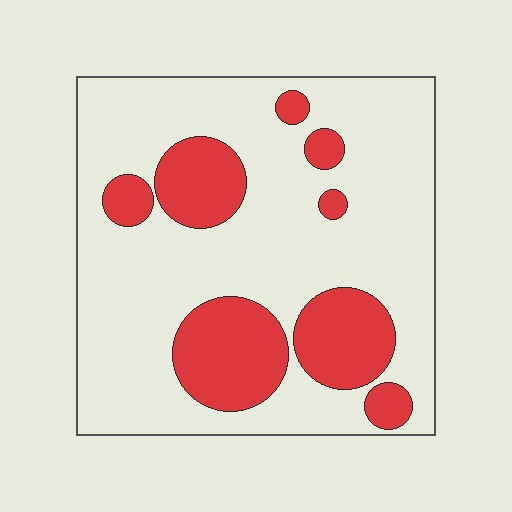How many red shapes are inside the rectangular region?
8.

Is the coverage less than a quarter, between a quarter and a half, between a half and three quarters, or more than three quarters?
Between a quarter and a half.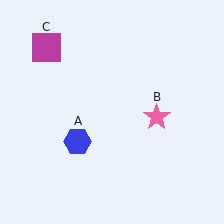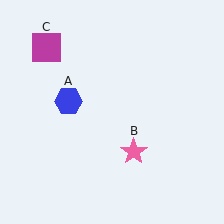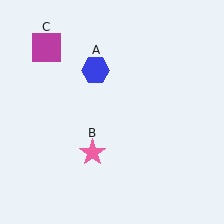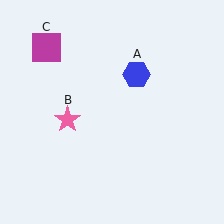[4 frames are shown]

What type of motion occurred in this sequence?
The blue hexagon (object A), pink star (object B) rotated clockwise around the center of the scene.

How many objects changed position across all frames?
2 objects changed position: blue hexagon (object A), pink star (object B).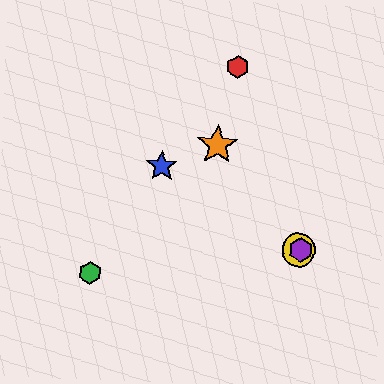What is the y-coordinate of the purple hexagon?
The purple hexagon is at y≈250.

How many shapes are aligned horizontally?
2 shapes (the yellow circle, the purple hexagon) are aligned horizontally.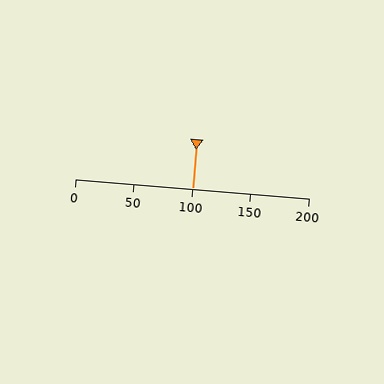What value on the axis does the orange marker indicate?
The marker indicates approximately 100.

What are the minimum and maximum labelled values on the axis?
The axis runs from 0 to 200.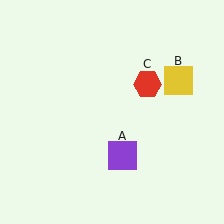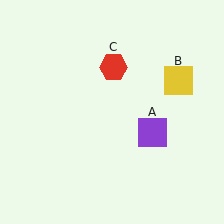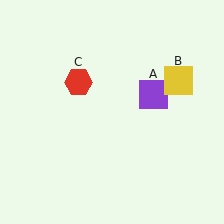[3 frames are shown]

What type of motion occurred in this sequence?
The purple square (object A), red hexagon (object C) rotated counterclockwise around the center of the scene.